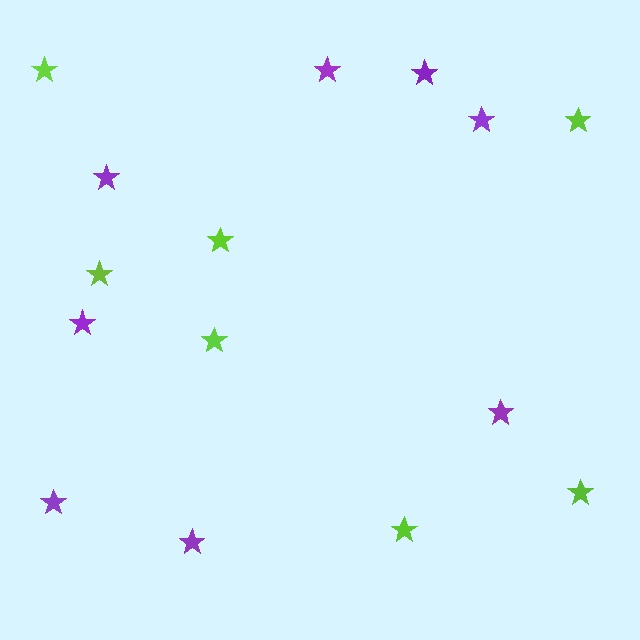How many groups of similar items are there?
There are 2 groups: one group of purple stars (8) and one group of lime stars (7).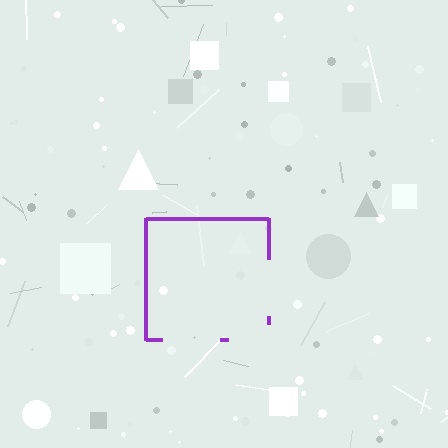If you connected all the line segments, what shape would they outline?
They would outline a square.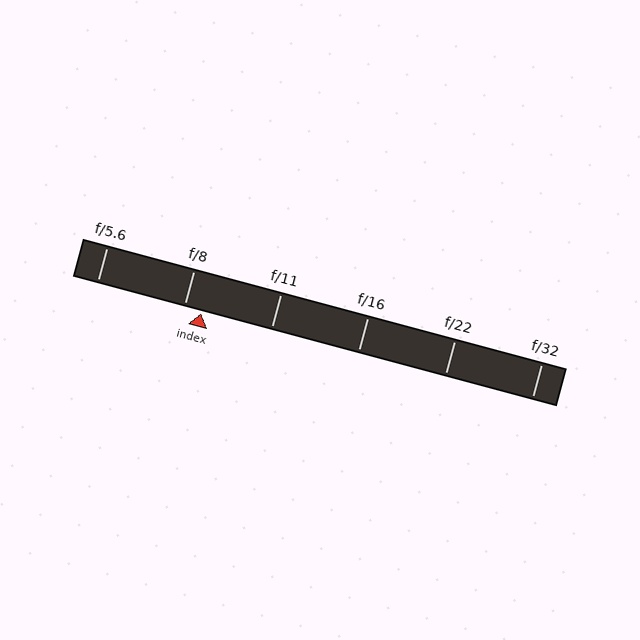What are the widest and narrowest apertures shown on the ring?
The widest aperture shown is f/5.6 and the narrowest is f/32.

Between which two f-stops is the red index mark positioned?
The index mark is between f/8 and f/11.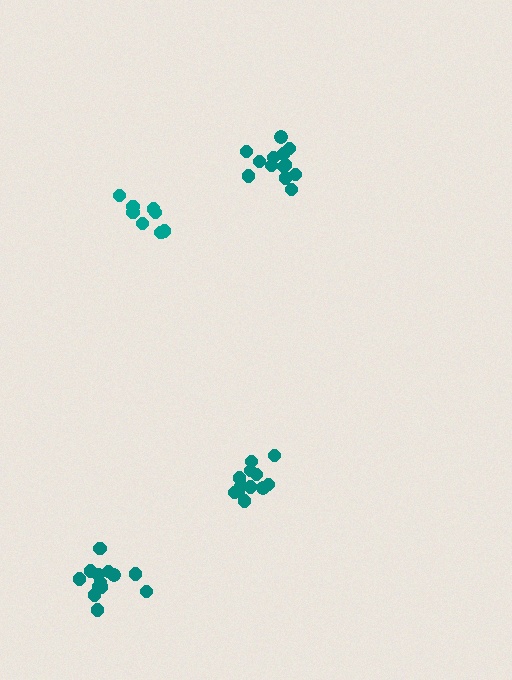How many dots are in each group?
Group 1: 13 dots, Group 2: 8 dots, Group 3: 13 dots, Group 4: 12 dots (46 total).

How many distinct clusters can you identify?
There are 4 distinct clusters.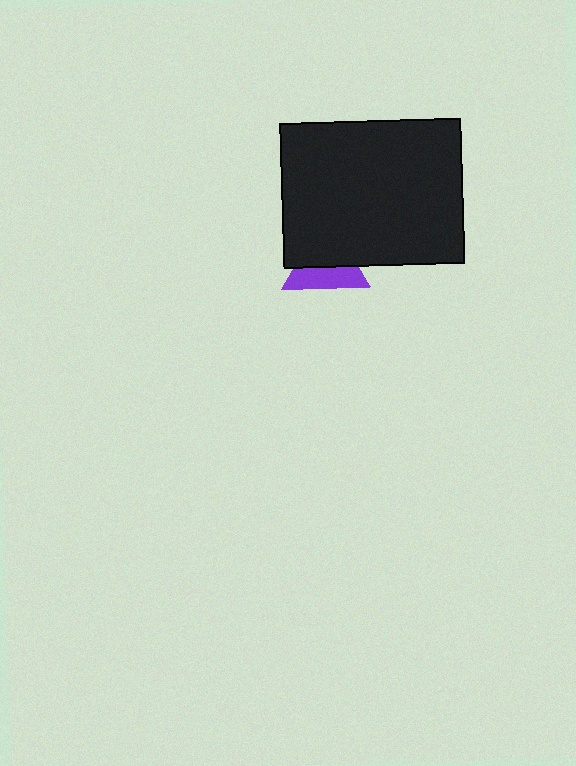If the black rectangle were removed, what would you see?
You would see the complete purple triangle.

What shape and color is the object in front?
The object in front is a black rectangle.